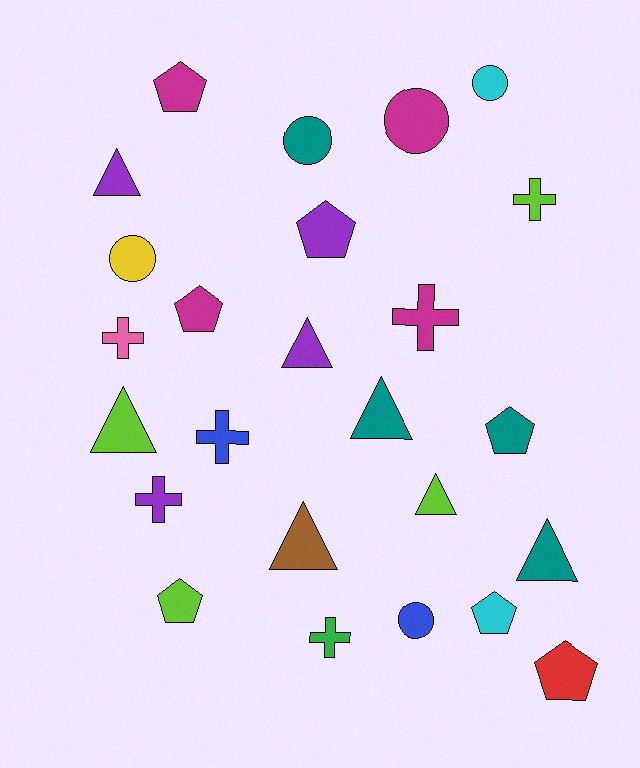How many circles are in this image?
There are 5 circles.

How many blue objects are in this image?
There are 2 blue objects.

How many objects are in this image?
There are 25 objects.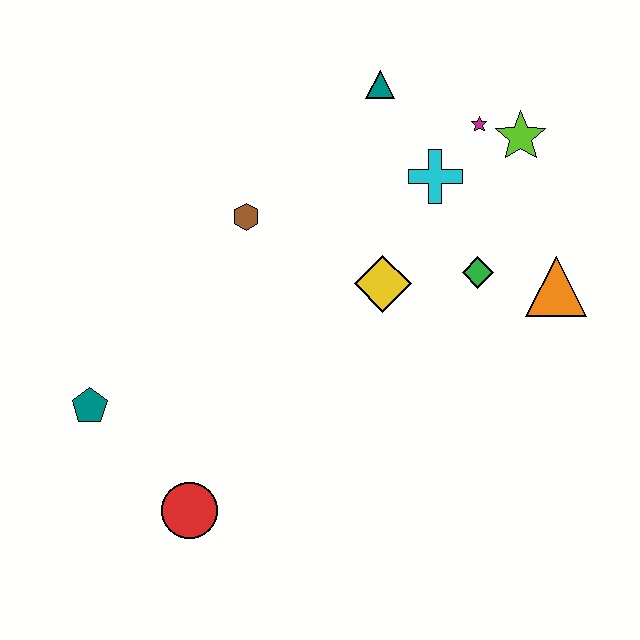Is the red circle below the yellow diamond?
Yes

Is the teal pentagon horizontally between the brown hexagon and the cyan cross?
No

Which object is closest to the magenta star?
The lime star is closest to the magenta star.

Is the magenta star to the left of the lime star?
Yes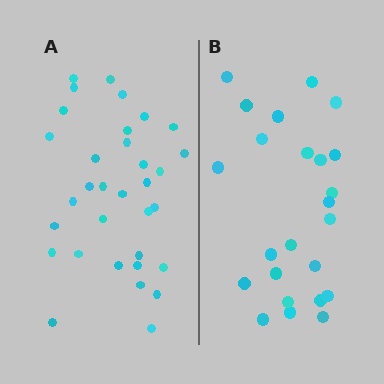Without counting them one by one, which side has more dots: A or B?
Region A (the left region) has more dots.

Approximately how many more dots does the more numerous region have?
Region A has roughly 8 or so more dots than region B.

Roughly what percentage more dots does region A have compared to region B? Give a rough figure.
About 40% more.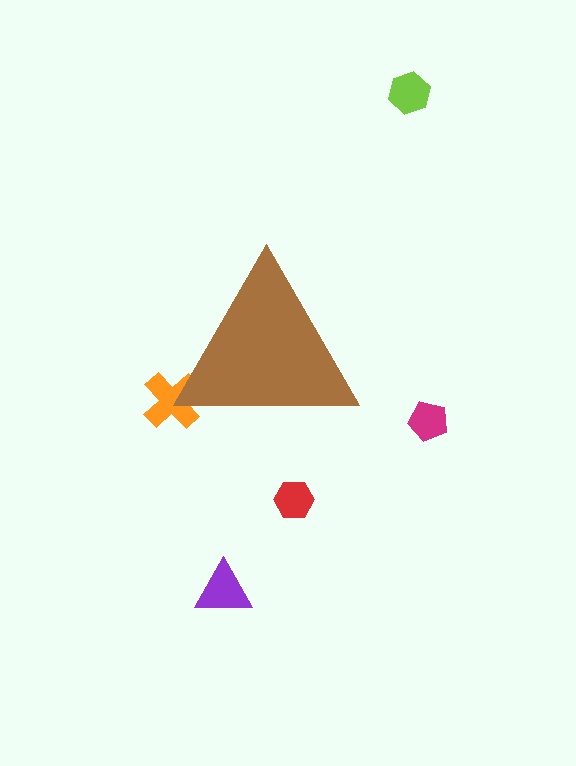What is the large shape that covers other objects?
A brown triangle.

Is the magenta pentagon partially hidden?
No, the magenta pentagon is fully visible.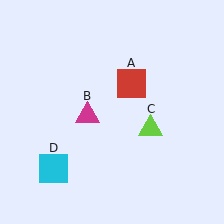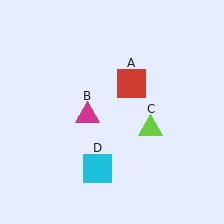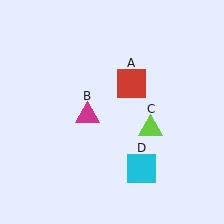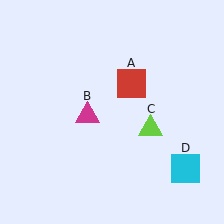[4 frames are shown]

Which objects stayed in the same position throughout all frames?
Red square (object A) and magenta triangle (object B) and lime triangle (object C) remained stationary.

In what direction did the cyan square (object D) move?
The cyan square (object D) moved right.